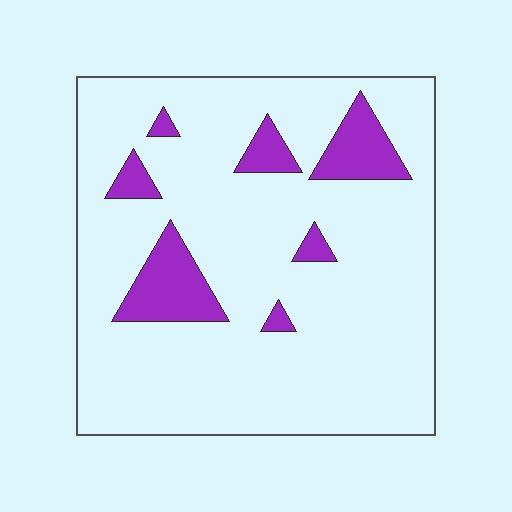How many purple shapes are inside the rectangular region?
7.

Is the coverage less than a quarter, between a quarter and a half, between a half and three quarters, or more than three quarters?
Less than a quarter.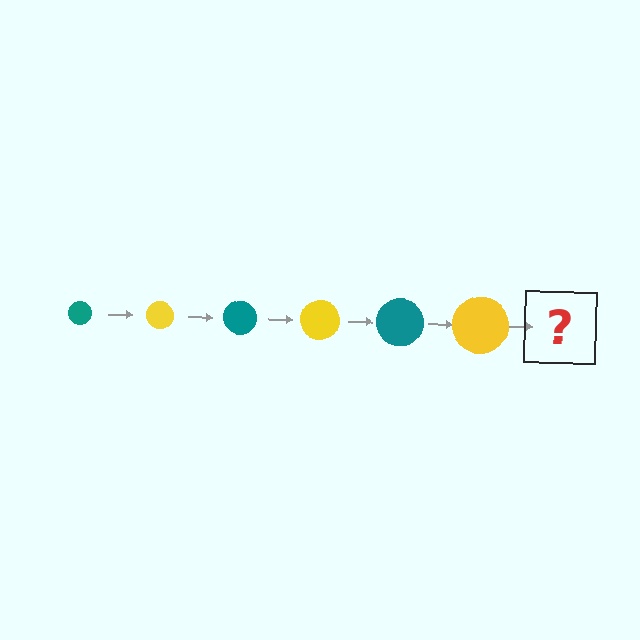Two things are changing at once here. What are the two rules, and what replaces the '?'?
The two rules are that the circle grows larger each step and the color cycles through teal and yellow. The '?' should be a teal circle, larger than the previous one.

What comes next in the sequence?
The next element should be a teal circle, larger than the previous one.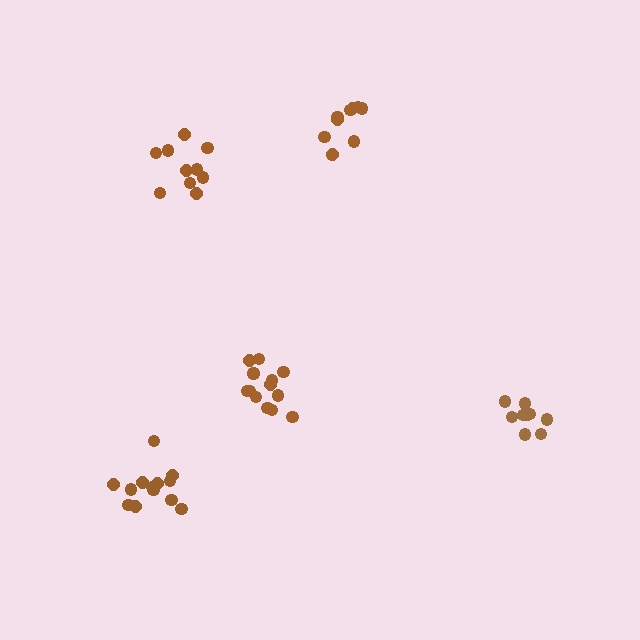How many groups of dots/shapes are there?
There are 5 groups.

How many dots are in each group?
Group 1: 11 dots, Group 2: 9 dots, Group 3: 14 dots, Group 4: 10 dots, Group 5: 13 dots (57 total).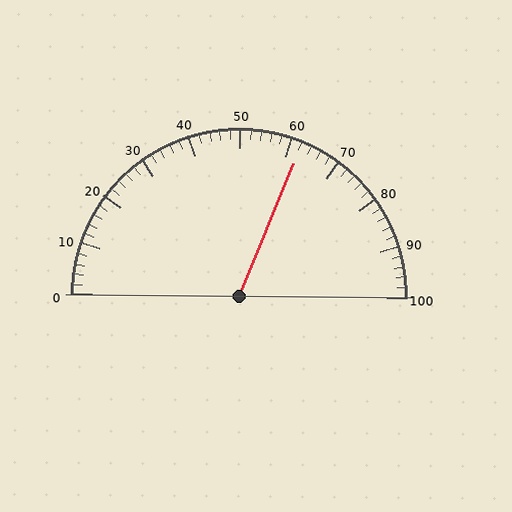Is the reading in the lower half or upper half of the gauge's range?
The reading is in the upper half of the range (0 to 100).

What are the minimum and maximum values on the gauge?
The gauge ranges from 0 to 100.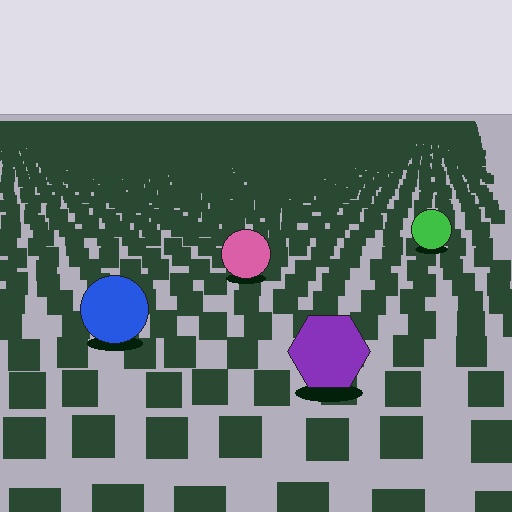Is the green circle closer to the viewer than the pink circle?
No. The pink circle is closer — you can tell from the texture gradient: the ground texture is coarser near it.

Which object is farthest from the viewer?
The green circle is farthest from the viewer. It appears smaller and the ground texture around it is denser.